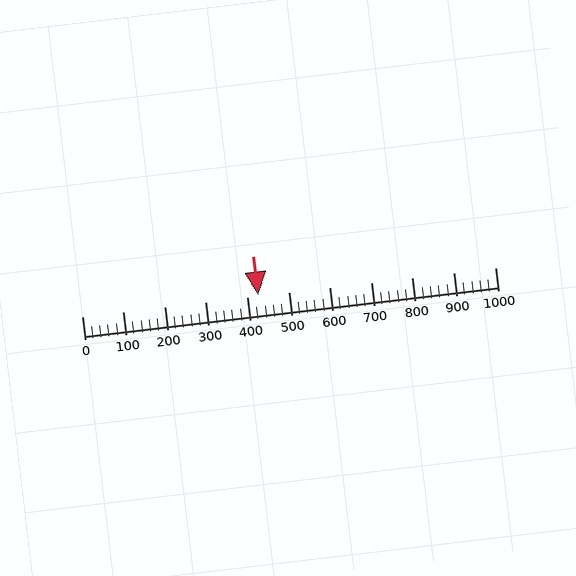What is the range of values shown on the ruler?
The ruler shows values from 0 to 1000.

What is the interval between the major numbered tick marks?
The major tick marks are spaced 100 units apart.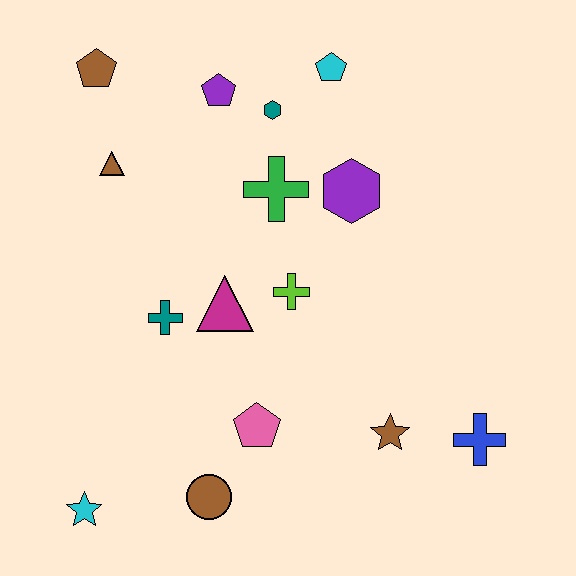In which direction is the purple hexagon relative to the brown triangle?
The purple hexagon is to the right of the brown triangle.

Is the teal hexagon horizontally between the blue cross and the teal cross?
Yes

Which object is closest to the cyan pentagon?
The teal hexagon is closest to the cyan pentagon.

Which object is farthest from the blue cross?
The brown pentagon is farthest from the blue cross.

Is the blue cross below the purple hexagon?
Yes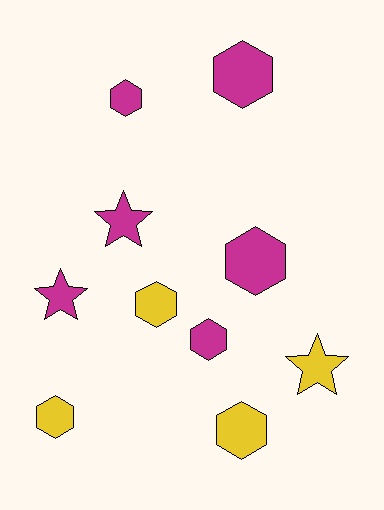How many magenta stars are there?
There are 2 magenta stars.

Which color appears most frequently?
Magenta, with 6 objects.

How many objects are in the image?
There are 10 objects.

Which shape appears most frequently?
Hexagon, with 7 objects.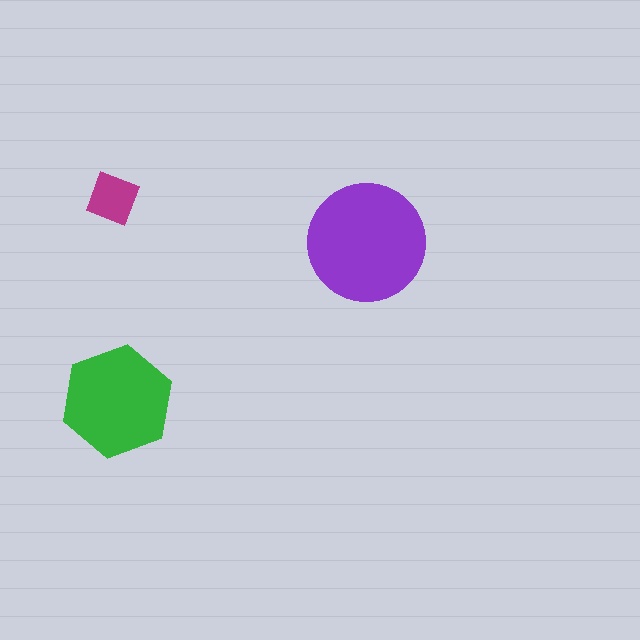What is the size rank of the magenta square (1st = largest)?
3rd.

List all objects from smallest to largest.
The magenta square, the green hexagon, the purple circle.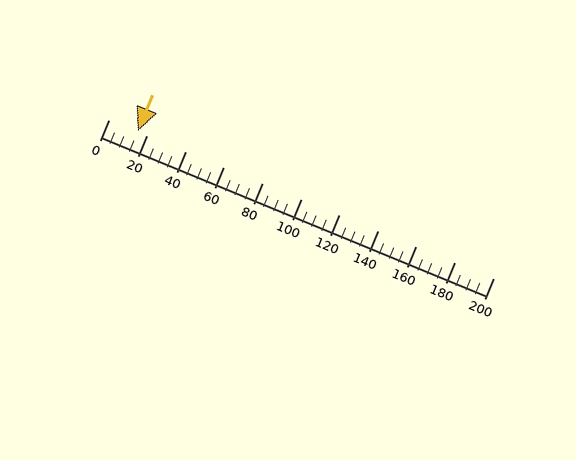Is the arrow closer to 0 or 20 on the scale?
The arrow is closer to 20.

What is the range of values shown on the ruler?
The ruler shows values from 0 to 200.